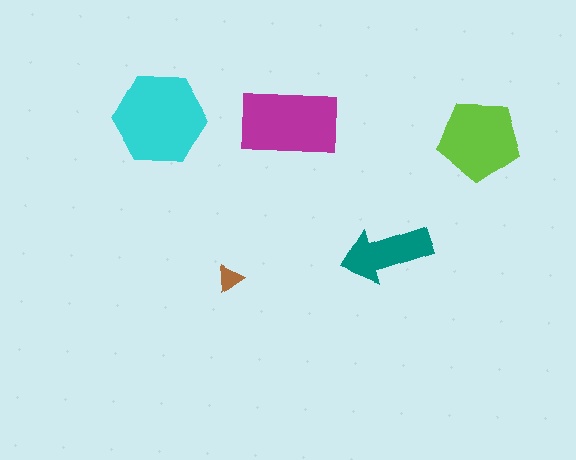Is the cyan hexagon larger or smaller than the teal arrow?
Larger.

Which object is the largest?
The cyan hexagon.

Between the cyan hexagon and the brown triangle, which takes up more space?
The cyan hexagon.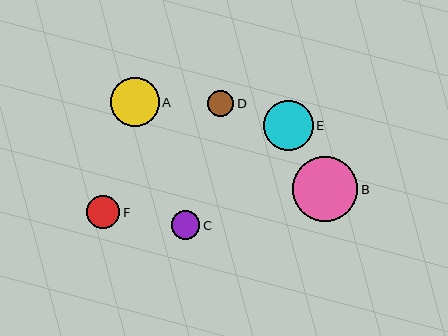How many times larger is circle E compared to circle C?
Circle E is approximately 1.7 times the size of circle C.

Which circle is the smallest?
Circle D is the smallest with a size of approximately 26 pixels.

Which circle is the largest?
Circle B is the largest with a size of approximately 65 pixels.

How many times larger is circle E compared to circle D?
Circle E is approximately 1.9 times the size of circle D.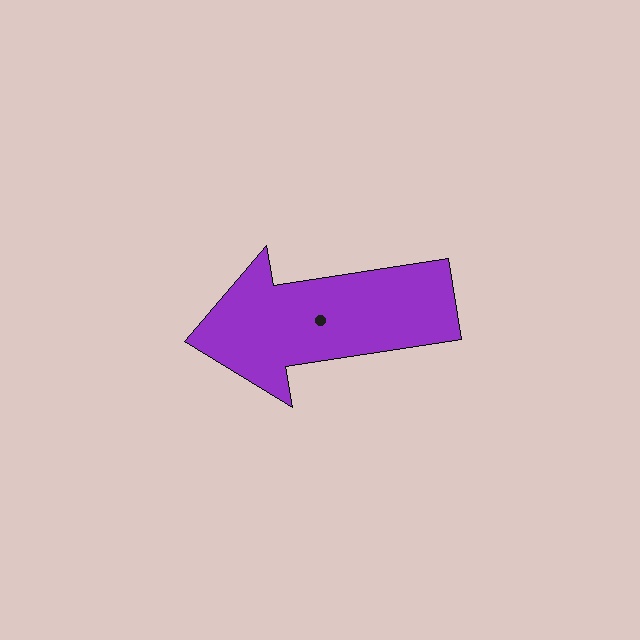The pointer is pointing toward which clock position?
Roughly 9 o'clock.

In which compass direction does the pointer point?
West.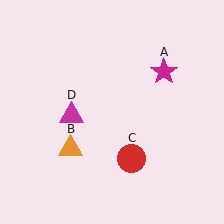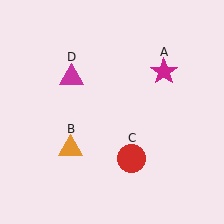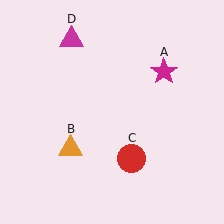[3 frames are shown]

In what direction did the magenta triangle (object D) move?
The magenta triangle (object D) moved up.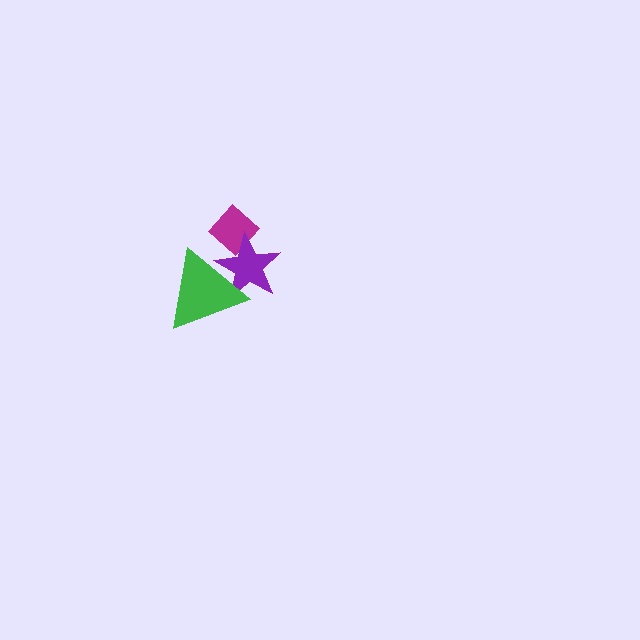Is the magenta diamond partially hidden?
Yes, it is partially covered by another shape.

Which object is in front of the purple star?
The green triangle is in front of the purple star.